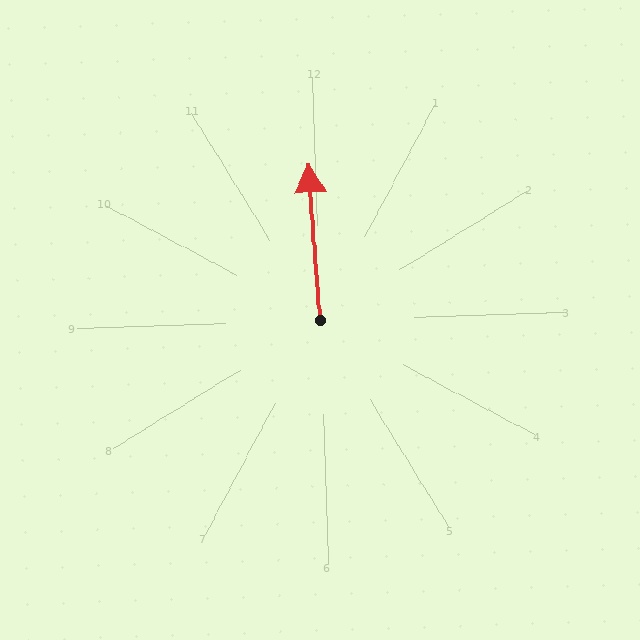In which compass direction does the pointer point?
North.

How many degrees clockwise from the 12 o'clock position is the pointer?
Approximately 358 degrees.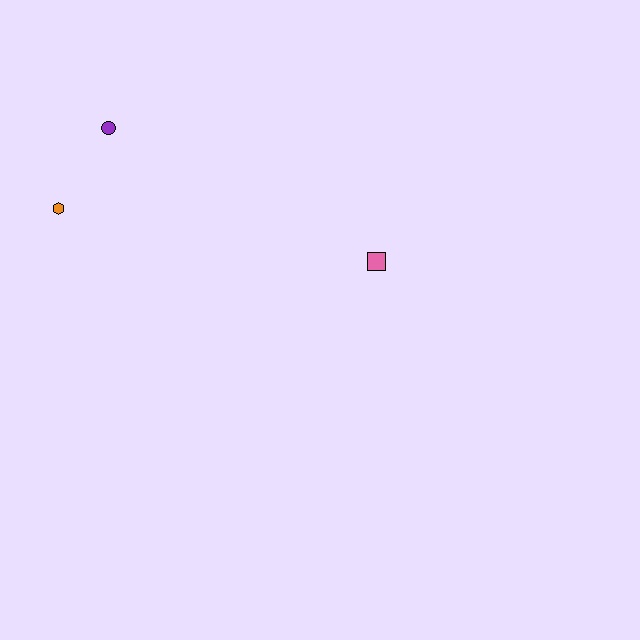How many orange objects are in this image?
There is 1 orange object.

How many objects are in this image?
There are 3 objects.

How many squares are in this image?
There is 1 square.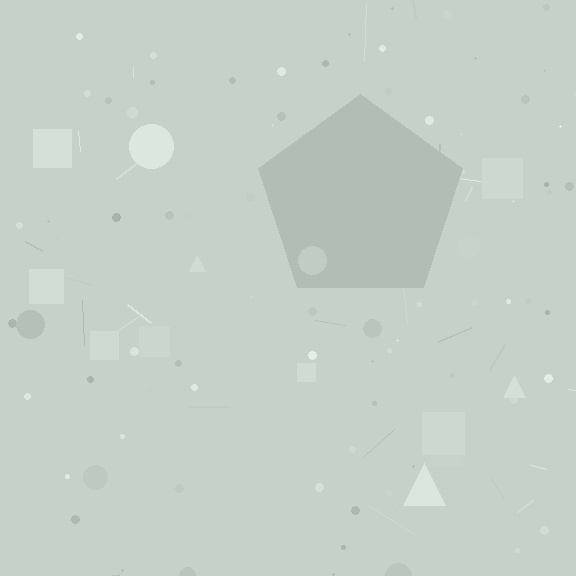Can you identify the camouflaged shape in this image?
The camouflaged shape is a pentagon.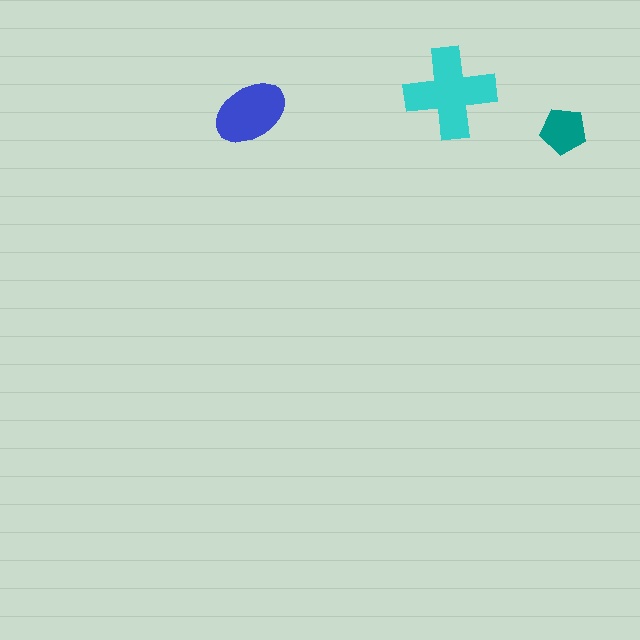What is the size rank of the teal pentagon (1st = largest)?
3rd.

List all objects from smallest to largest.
The teal pentagon, the blue ellipse, the cyan cross.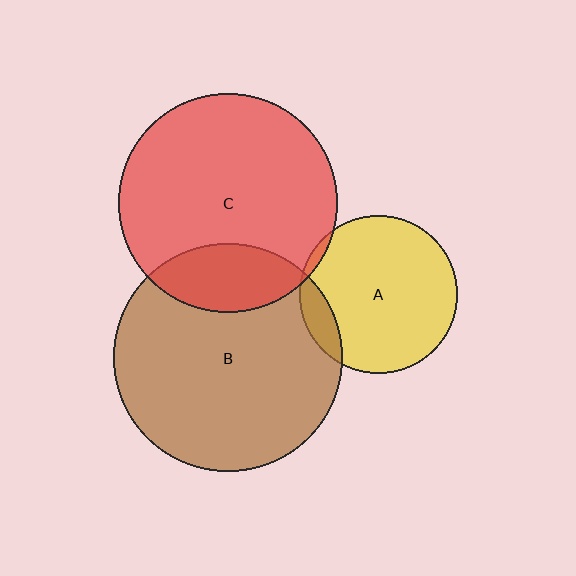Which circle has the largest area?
Circle B (brown).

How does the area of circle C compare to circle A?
Approximately 1.9 times.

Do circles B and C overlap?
Yes.